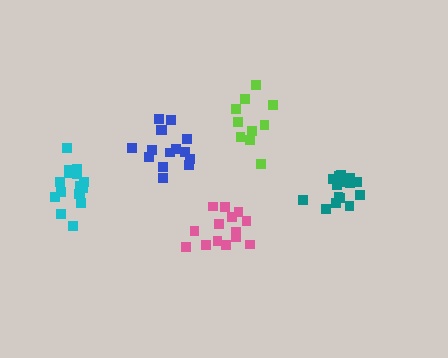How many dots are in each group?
Group 1: 15 dots, Group 2: 10 dots, Group 3: 16 dots, Group 4: 15 dots, Group 5: 15 dots (71 total).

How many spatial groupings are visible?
There are 5 spatial groupings.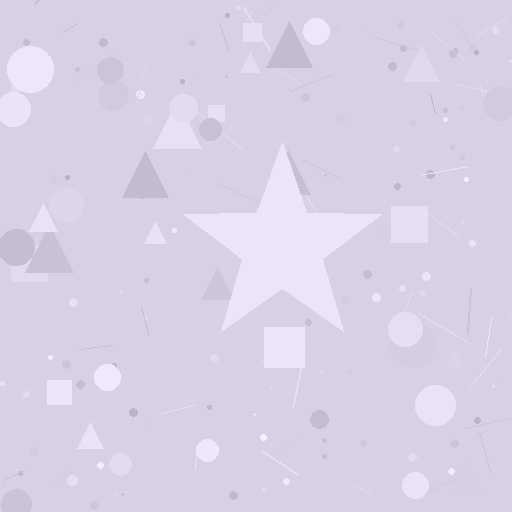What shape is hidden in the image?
A star is hidden in the image.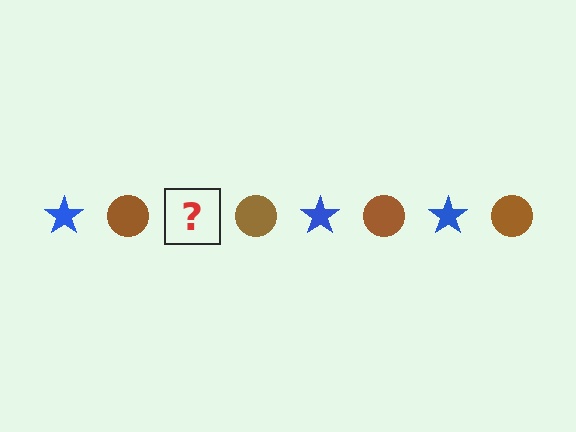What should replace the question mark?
The question mark should be replaced with a blue star.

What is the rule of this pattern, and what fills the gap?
The rule is that the pattern alternates between blue star and brown circle. The gap should be filled with a blue star.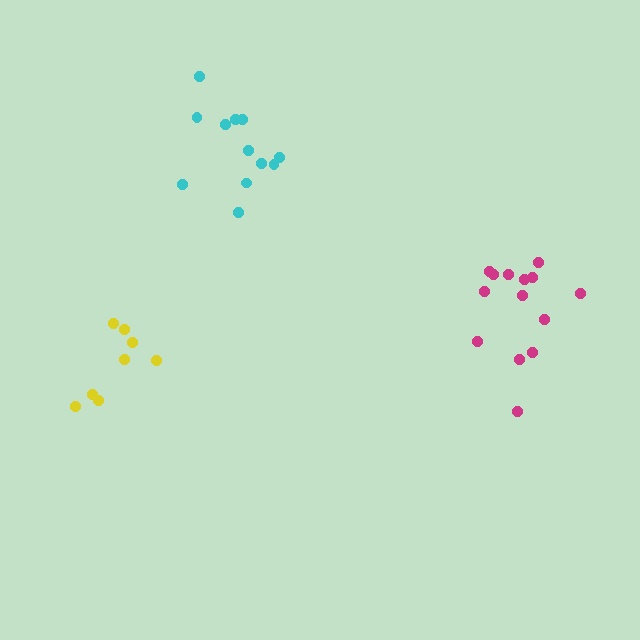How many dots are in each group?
Group 1: 14 dots, Group 2: 8 dots, Group 3: 12 dots (34 total).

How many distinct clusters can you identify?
There are 3 distinct clusters.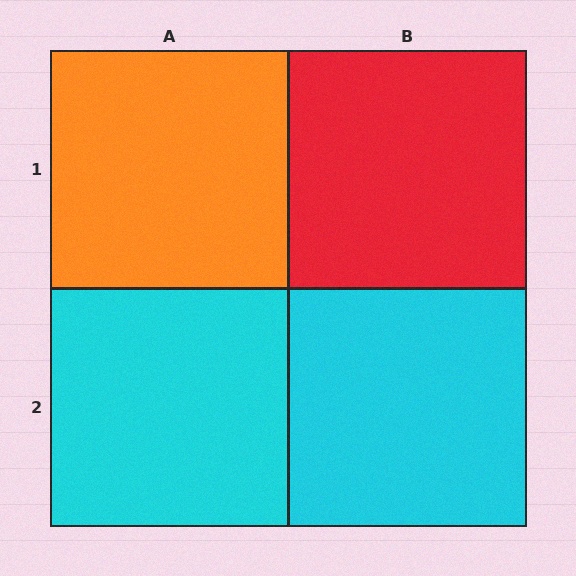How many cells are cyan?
2 cells are cyan.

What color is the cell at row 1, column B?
Red.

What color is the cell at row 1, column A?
Orange.